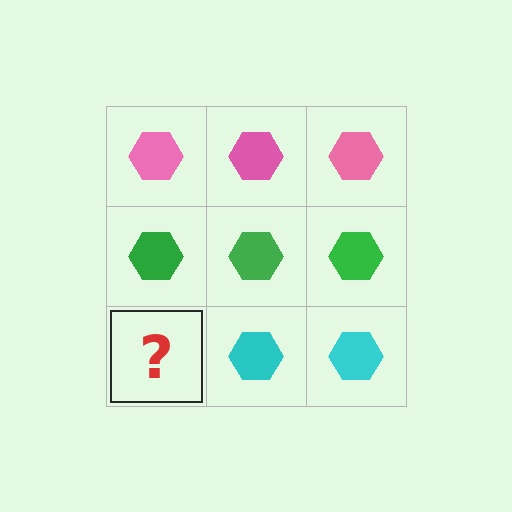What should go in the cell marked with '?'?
The missing cell should contain a cyan hexagon.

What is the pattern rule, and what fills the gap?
The rule is that each row has a consistent color. The gap should be filled with a cyan hexagon.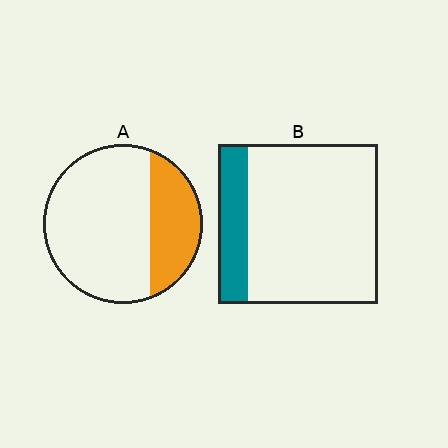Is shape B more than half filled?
No.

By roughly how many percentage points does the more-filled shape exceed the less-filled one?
By roughly 10 percentage points (A over B).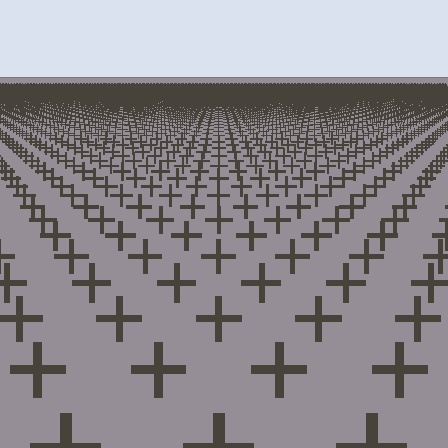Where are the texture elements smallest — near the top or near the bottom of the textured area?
Near the top.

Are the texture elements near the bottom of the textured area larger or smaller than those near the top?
Larger. Near the bottom, elements are closer to the viewer and appear at a bigger on-screen size.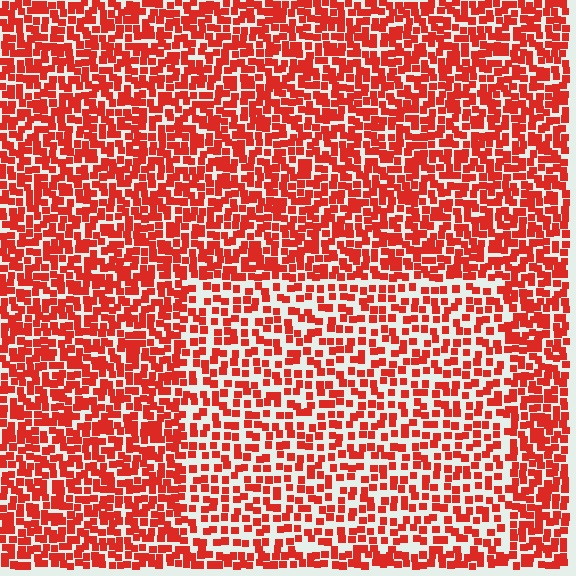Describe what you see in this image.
The image contains small red elements arranged at two different densities. A rectangle-shaped region is visible where the elements are less densely packed than the surrounding area.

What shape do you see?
I see a rectangle.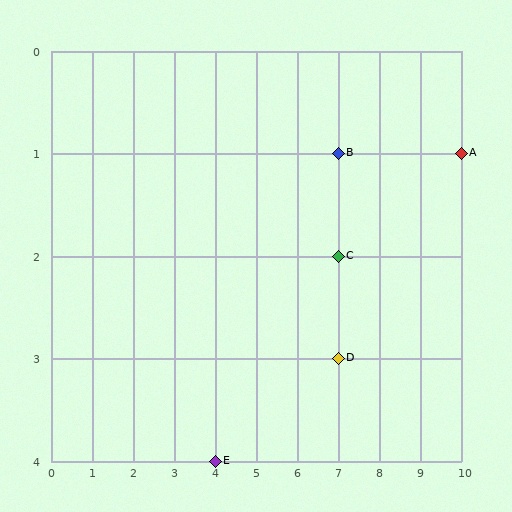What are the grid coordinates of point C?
Point C is at grid coordinates (7, 2).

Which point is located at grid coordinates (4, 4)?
Point E is at (4, 4).